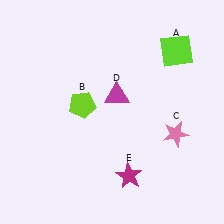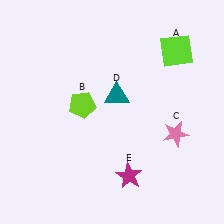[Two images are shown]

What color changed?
The triangle (D) changed from magenta in Image 1 to teal in Image 2.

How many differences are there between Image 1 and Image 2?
There is 1 difference between the two images.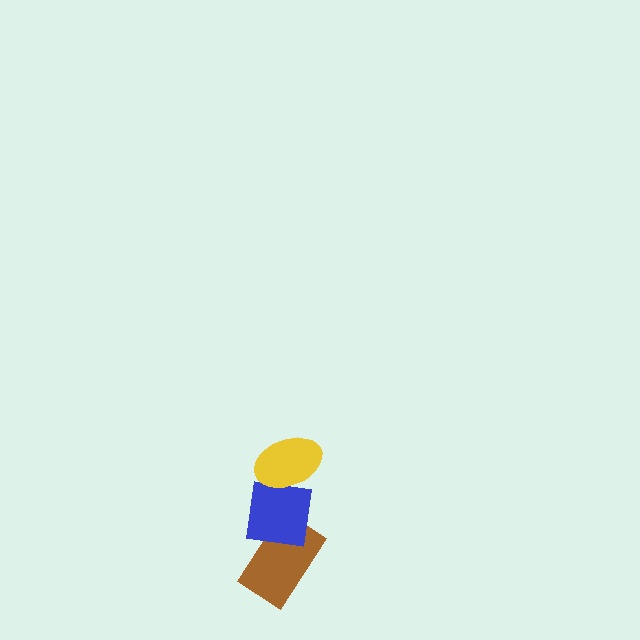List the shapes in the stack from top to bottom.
From top to bottom: the yellow ellipse, the blue square, the brown rectangle.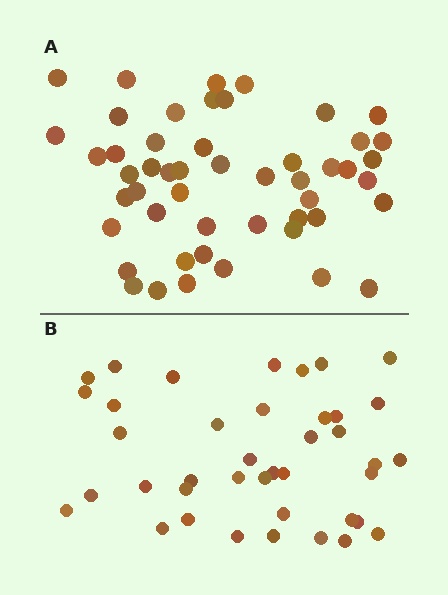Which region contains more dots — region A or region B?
Region A (the top region) has more dots.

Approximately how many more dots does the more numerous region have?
Region A has roughly 10 or so more dots than region B.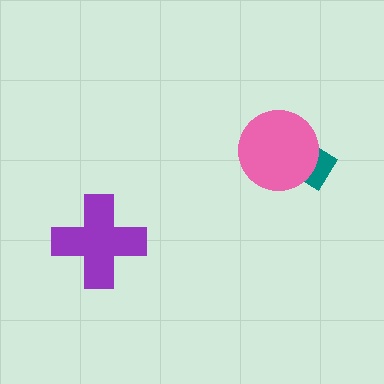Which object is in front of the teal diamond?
The pink circle is in front of the teal diamond.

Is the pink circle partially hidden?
No, no other shape covers it.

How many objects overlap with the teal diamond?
1 object overlaps with the teal diamond.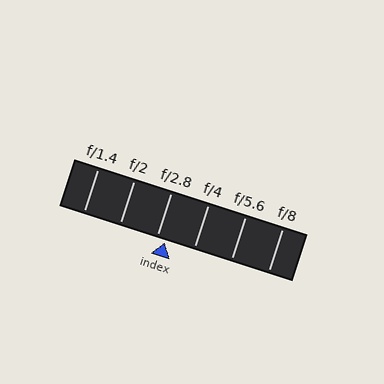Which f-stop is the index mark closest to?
The index mark is closest to f/2.8.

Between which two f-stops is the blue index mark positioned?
The index mark is between f/2.8 and f/4.